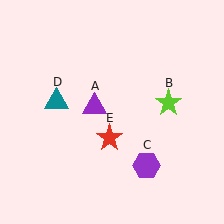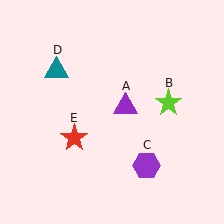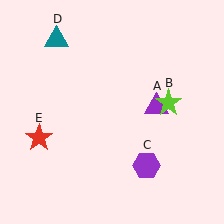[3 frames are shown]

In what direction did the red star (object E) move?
The red star (object E) moved left.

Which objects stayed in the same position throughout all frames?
Lime star (object B) and purple hexagon (object C) remained stationary.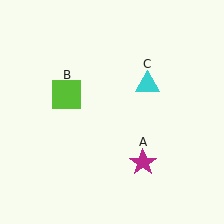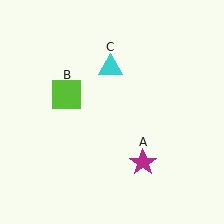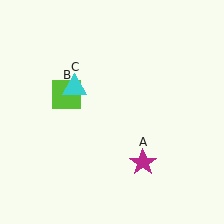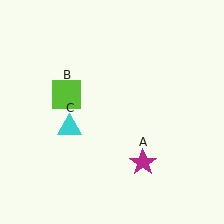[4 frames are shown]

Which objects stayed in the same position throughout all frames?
Magenta star (object A) and lime square (object B) remained stationary.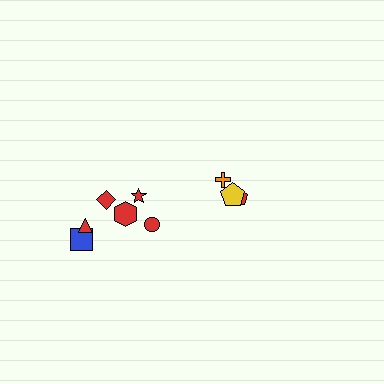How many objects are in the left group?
There are 6 objects.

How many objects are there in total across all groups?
There are 9 objects.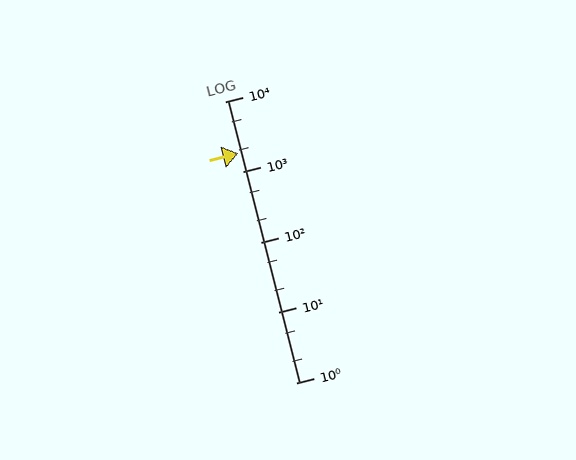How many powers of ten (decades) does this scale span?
The scale spans 4 decades, from 1 to 10000.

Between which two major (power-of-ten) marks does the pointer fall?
The pointer is between 1000 and 10000.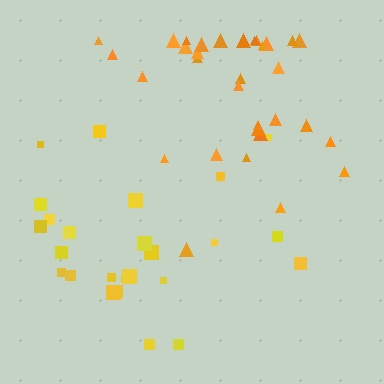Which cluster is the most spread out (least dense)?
Yellow.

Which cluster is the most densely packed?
Orange.